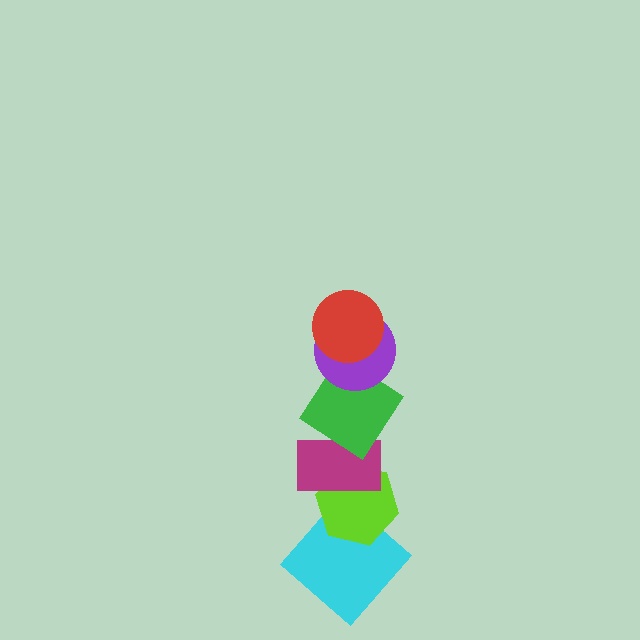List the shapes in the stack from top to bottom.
From top to bottom: the red circle, the purple circle, the green diamond, the magenta rectangle, the lime hexagon, the cyan diamond.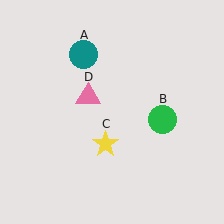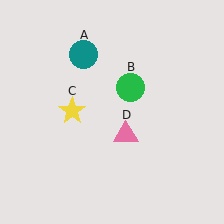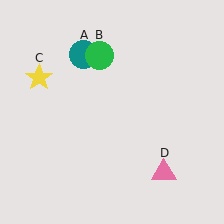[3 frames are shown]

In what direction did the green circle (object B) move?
The green circle (object B) moved up and to the left.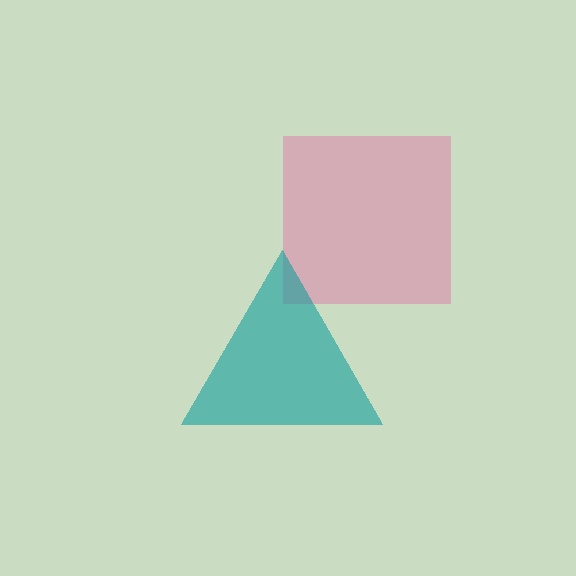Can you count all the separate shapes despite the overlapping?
Yes, there are 2 separate shapes.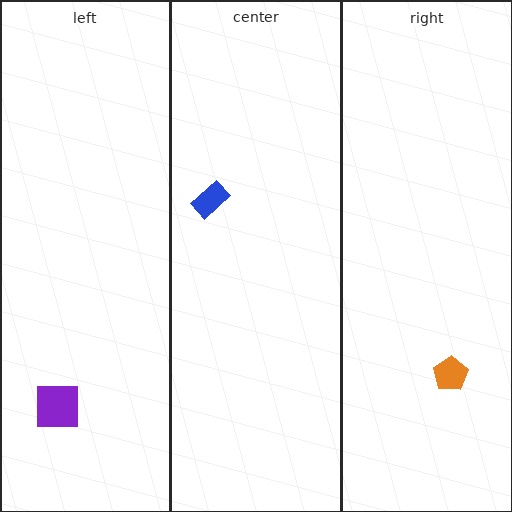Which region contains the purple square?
The left region.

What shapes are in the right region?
The orange pentagon.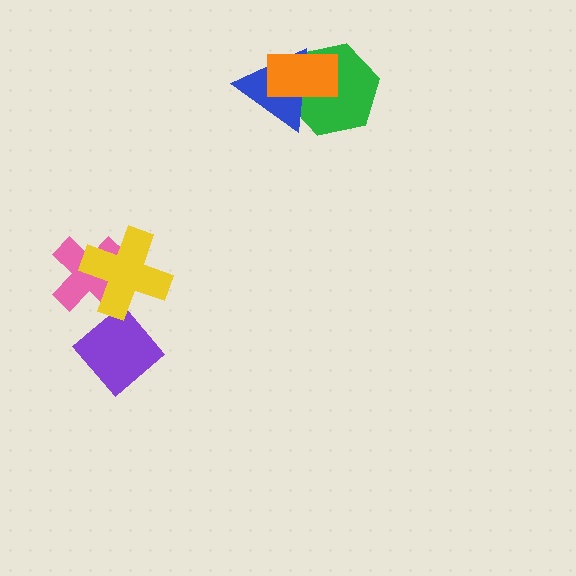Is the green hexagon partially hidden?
Yes, it is partially covered by another shape.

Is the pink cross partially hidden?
Yes, it is partially covered by another shape.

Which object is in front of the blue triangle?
The orange rectangle is in front of the blue triangle.